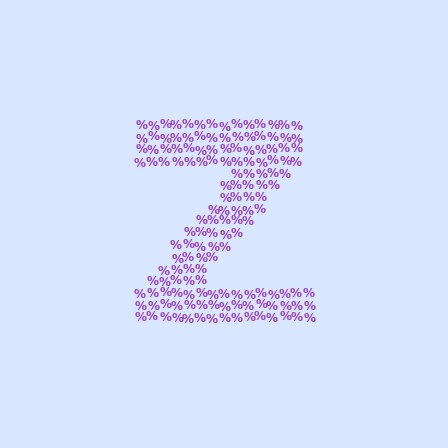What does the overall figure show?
The overall figure shows the letter Z.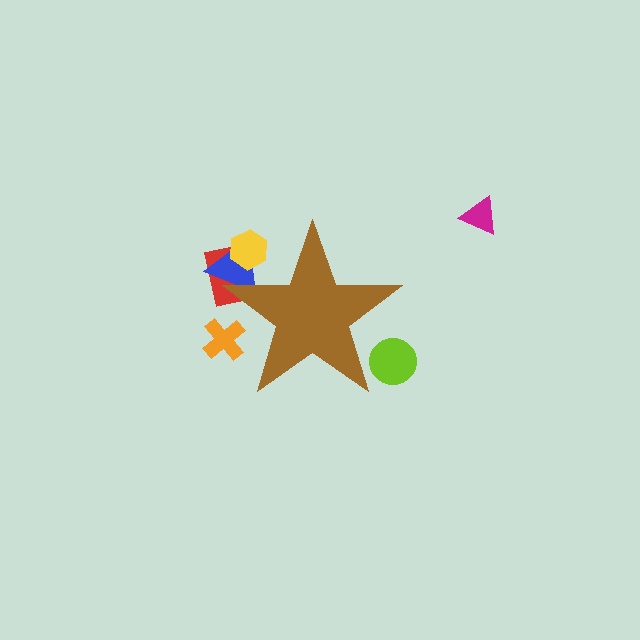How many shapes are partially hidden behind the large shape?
5 shapes are partially hidden.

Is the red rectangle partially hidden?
Yes, the red rectangle is partially hidden behind the brown star.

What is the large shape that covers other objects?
A brown star.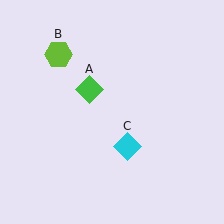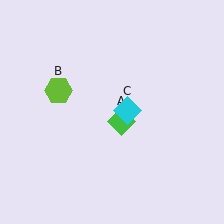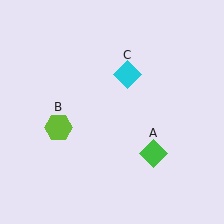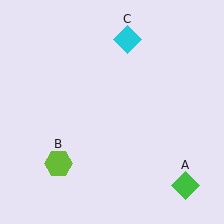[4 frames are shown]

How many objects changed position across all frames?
3 objects changed position: green diamond (object A), lime hexagon (object B), cyan diamond (object C).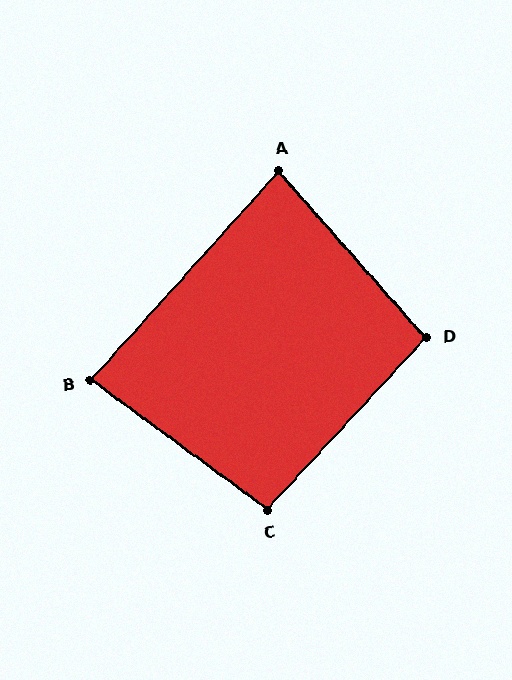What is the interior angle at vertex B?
Approximately 84 degrees (acute).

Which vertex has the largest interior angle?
C, at approximately 97 degrees.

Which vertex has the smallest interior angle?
A, at approximately 83 degrees.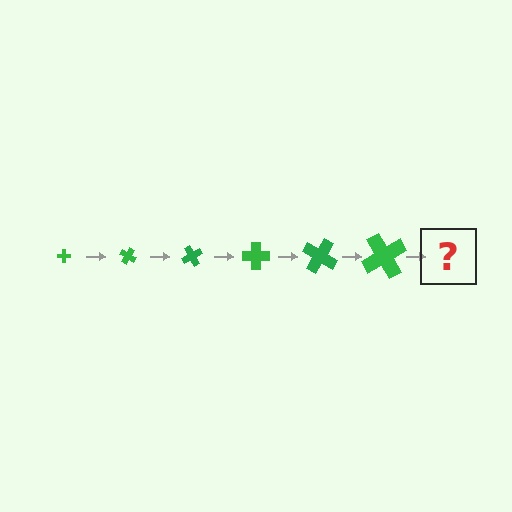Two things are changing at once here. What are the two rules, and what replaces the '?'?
The two rules are that the cross grows larger each step and it rotates 30 degrees each step. The '?' should be a cross, larger than the previous one and rotated 180 degrees from the start.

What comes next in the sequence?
The next element should be a cross, larger than the previous one and rotated 180 degrees from the start.